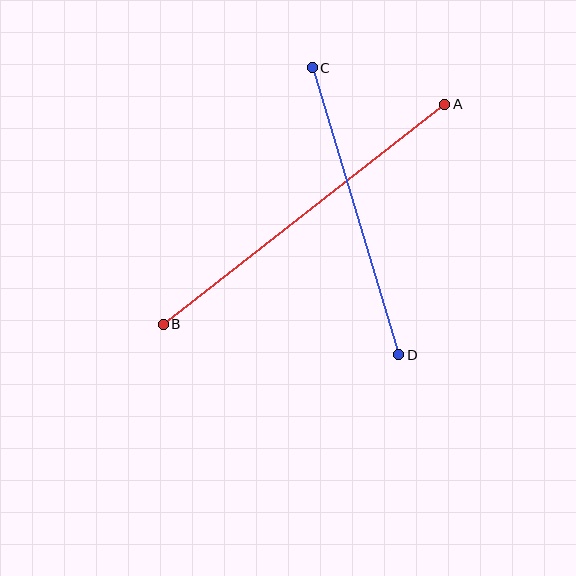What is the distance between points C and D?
The distance is approximately 300 pixels.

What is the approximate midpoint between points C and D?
The midpoint is at approximately (355, 211) pixels.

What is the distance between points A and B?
The distance is approximately 357 pixels.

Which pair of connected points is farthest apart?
Points A and B are farthest apart.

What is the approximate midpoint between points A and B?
The midpoint is at approximately (304, 214) pixels.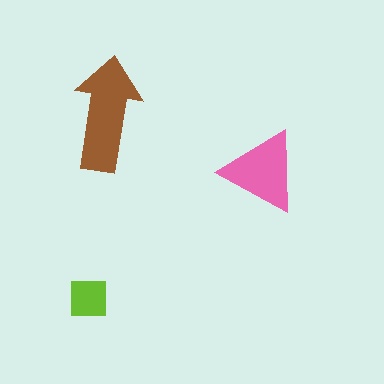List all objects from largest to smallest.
The brown arrow, the pink triangle, the lime square.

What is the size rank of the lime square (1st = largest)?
3rd.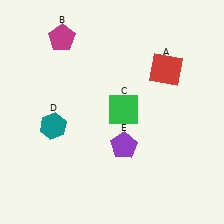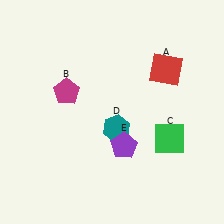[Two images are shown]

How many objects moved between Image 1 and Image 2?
3 objects moved between the two images.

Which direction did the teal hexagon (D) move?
The teal hexagon (D) moved right.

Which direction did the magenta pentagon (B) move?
The magenta pentagon (B) moved down.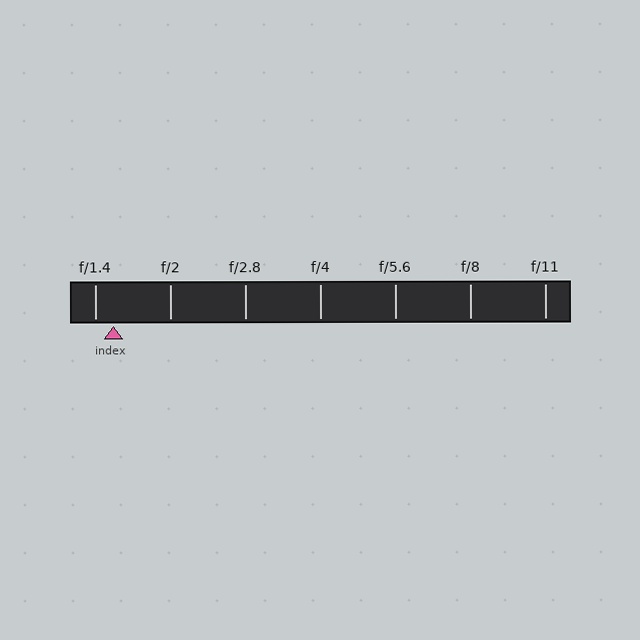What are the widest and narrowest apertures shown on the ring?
The widest aperture shown is f/1.4 and the narrowest is f/11.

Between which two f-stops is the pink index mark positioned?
The index mark is between f/1.4 and f/2.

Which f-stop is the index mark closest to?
The index mark is closest to f/1.4.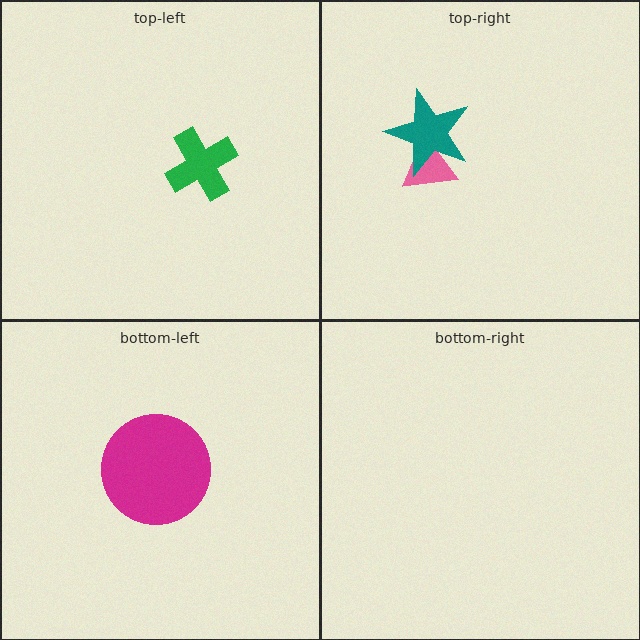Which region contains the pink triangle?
The top-right region.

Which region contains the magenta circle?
The bottom-left region.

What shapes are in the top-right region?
The pink triangle, the teal star.